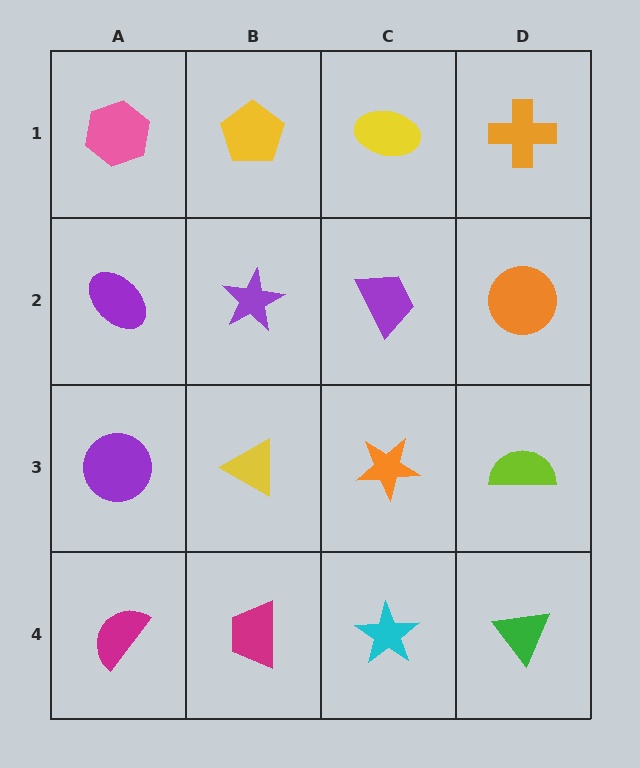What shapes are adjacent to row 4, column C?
An orange star (row 3, column C), a magenta trapezoid (row 4, column B), a green triangle (row 4, column D).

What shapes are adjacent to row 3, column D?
An orange circle (row 2, column D), a green triangle (row 4, column D), an orange star (row 3, column C).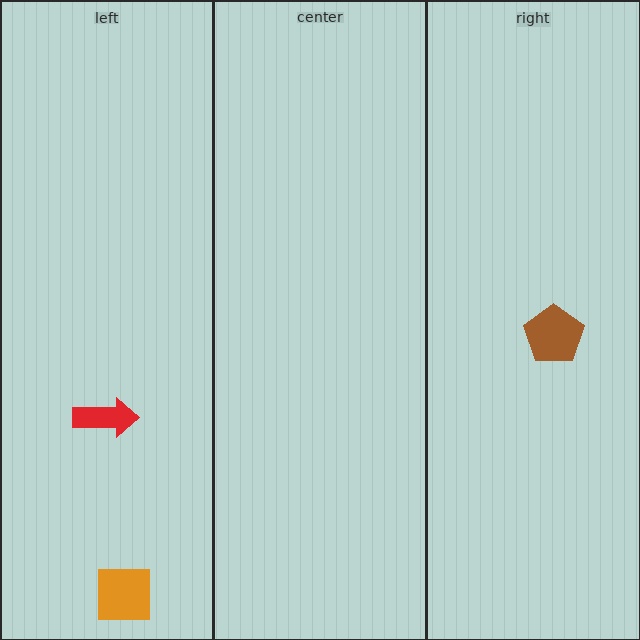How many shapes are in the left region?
2.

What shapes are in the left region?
The orange square, the red arrow.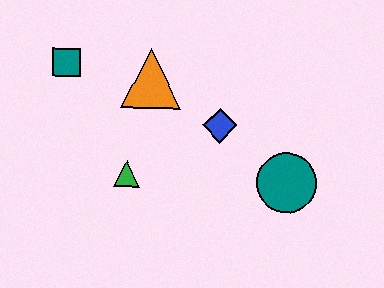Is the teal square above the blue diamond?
Yes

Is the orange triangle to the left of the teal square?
No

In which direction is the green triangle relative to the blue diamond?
The green triangle is to the left of the blue diamond.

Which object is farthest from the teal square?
The teal circle is farthest from the teal square.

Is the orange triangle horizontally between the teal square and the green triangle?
No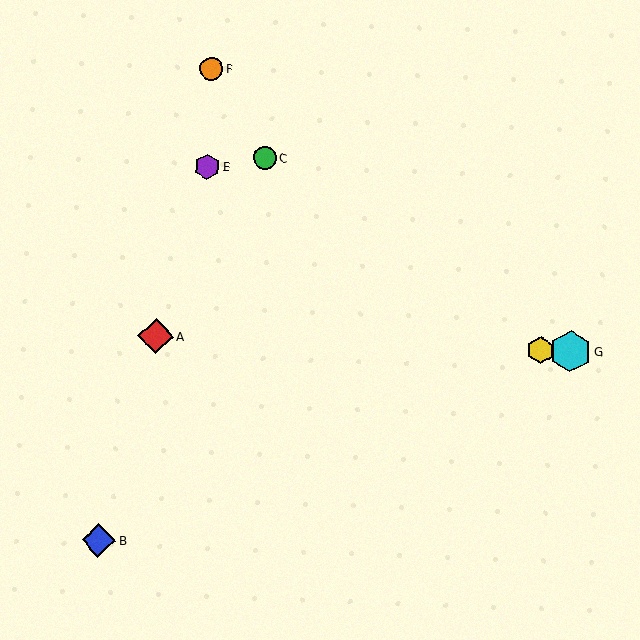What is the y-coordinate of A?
Object A is at y≈336.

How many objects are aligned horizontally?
3 objects (A, D, G) are aligned horizontally.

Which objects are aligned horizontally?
Objects A, D, G are aligned horizontally.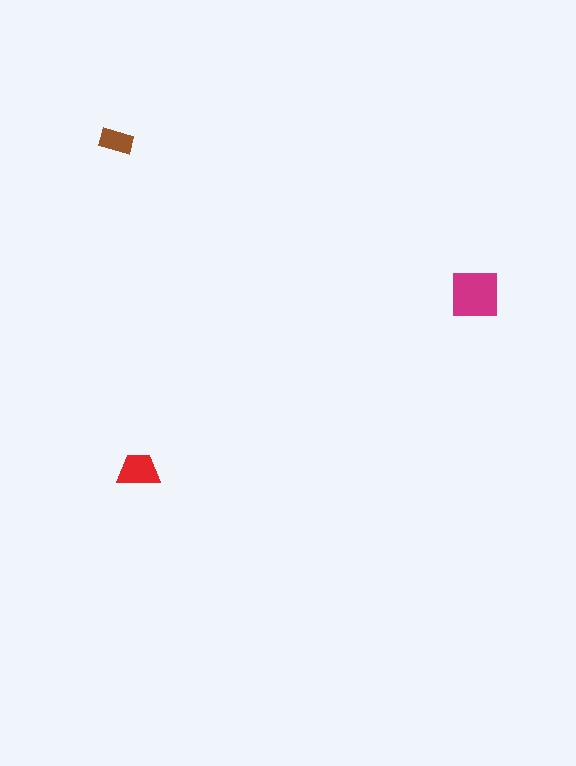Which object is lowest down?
The red trapezoid is bottommost.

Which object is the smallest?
The brown rectangle.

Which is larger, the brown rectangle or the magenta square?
The magenta square.